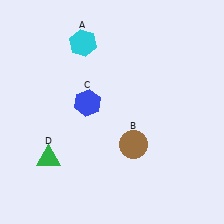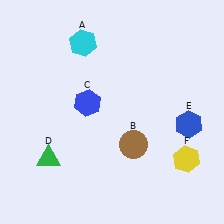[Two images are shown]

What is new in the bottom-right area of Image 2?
A yellow hexagon (F) was added in the bottom-right area of Image 2.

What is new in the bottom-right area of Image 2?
A blue hexagon (E) was added in the bottom-right area of Image 2.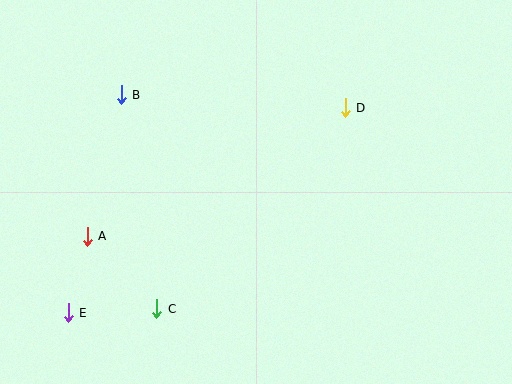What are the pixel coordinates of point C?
Point C is at (157, 309).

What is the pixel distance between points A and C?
The distance between A and C is 101 pixels.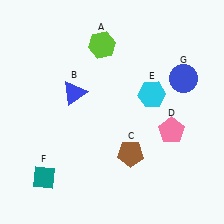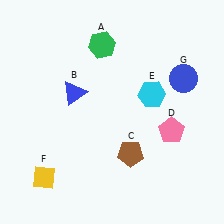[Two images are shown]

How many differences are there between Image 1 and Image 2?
There are 2 differences between the two images.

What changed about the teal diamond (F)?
In Image 1, F is teal. In Image 2, it changed to yellow.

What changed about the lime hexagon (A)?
In Image 1, A is lime. In Image 2, it changed to green.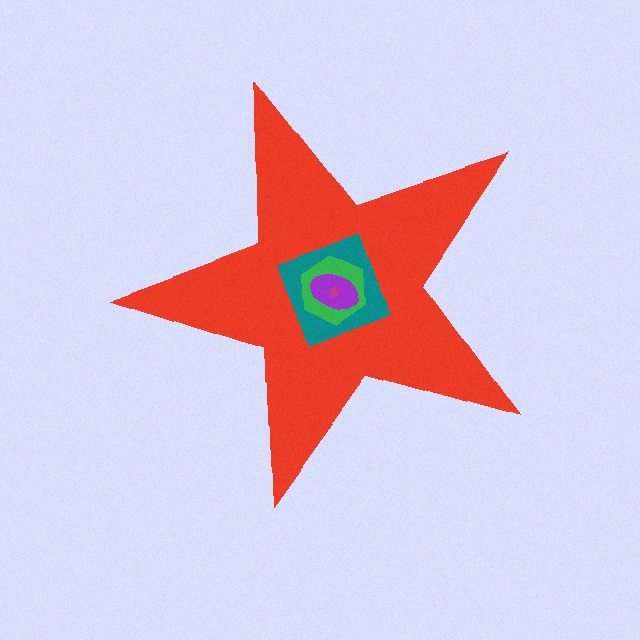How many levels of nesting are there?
5.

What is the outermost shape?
The red star.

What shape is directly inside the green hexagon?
The purple ellipse.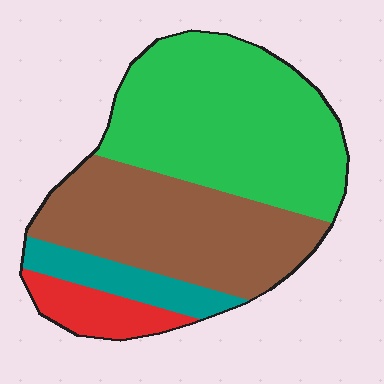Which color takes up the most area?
Green, at roughly 45%.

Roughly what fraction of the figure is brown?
Brown covers about 35% of the figure.